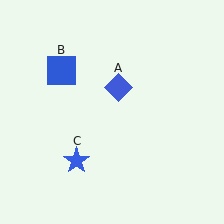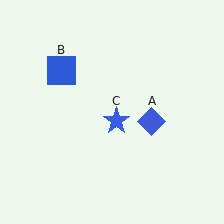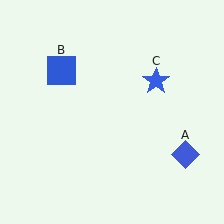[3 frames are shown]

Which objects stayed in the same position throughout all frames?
Blue square (object B) remained stationary.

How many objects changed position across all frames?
2 objects changed position: blue diamond (object A), blue star (object C).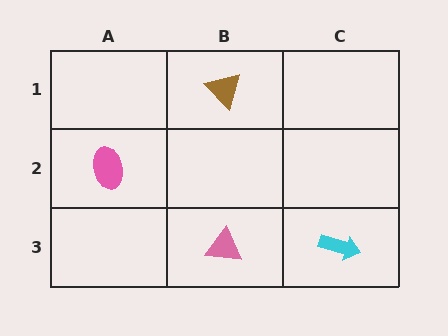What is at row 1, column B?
A brown triangle.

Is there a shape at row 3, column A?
No, that cell is empty.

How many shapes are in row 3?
2 shapes.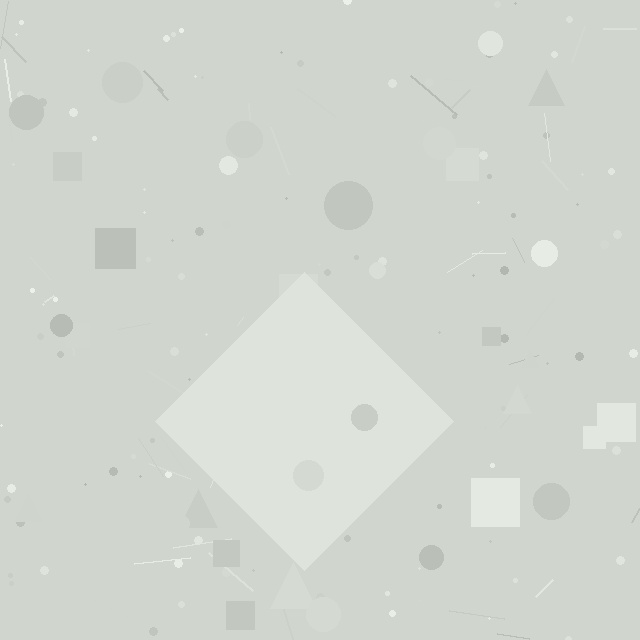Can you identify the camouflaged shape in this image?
The camouflaged shape is a diamond.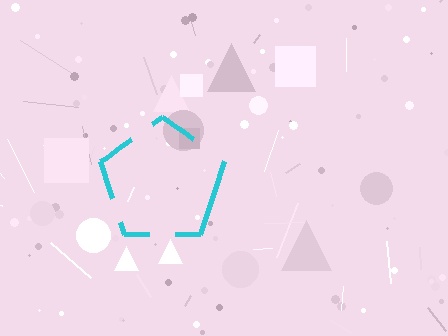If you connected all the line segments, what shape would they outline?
They would outline a pentagon.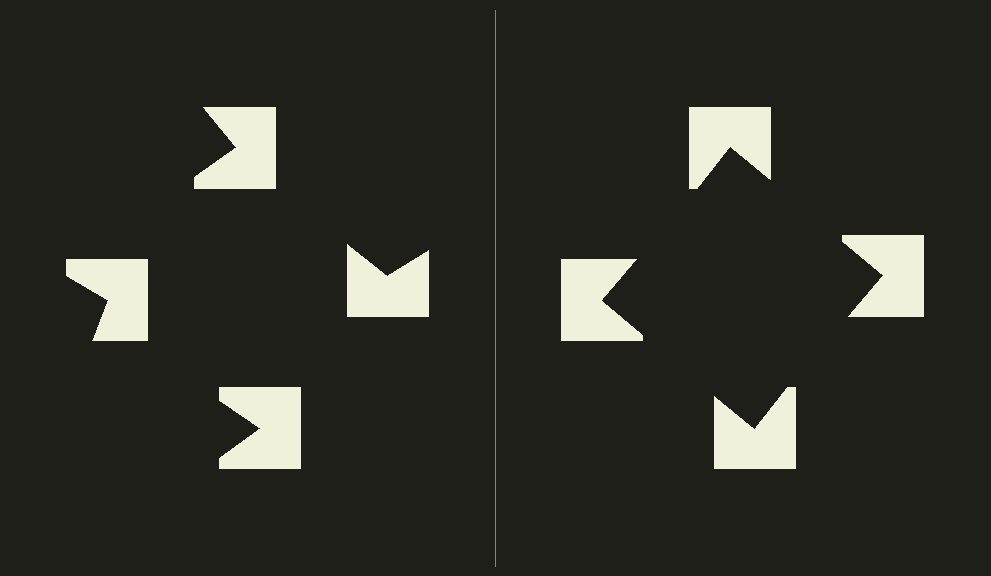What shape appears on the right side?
An illusory square.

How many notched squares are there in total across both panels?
8 — 4 on each side.